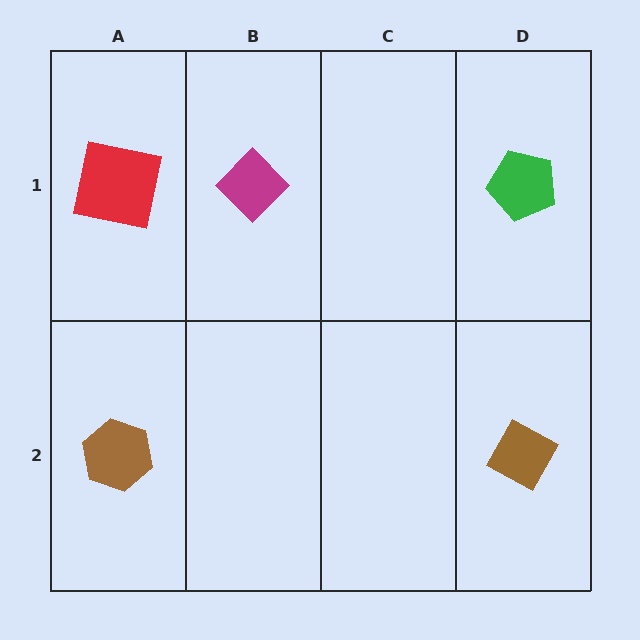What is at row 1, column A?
A red square.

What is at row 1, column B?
A magenta diamond.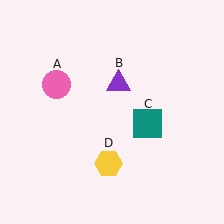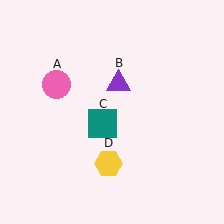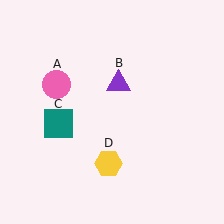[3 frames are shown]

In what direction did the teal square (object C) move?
The teal square (object C) moved left.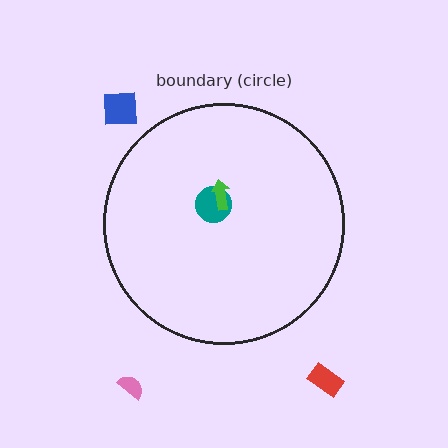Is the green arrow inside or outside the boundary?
Inside.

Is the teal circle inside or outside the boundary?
Inside.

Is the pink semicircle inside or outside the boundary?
Outside.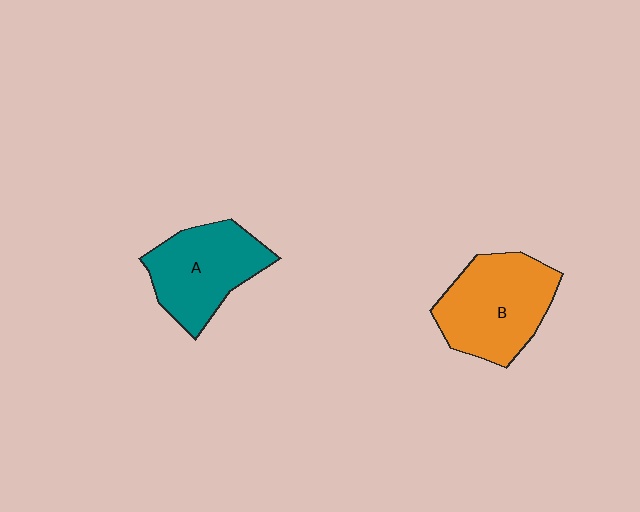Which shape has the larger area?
Shape B (orange).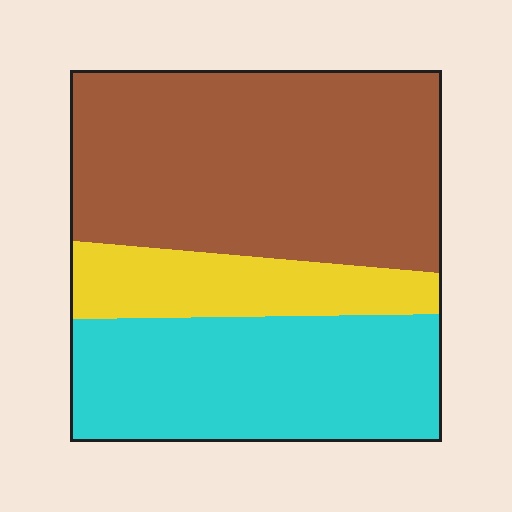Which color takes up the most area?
Brown, at roughly 50%.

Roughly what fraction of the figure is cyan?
Cyan takes up about one third (1/3) of the figure.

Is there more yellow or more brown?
Brown.